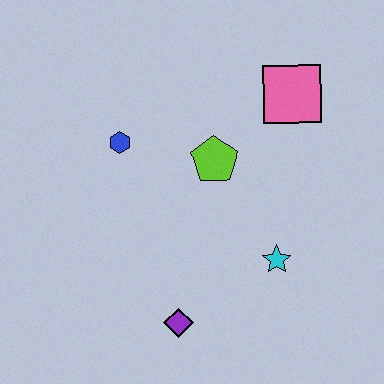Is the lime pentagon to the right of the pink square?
No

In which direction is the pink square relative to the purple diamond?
The pink square is above the purple diamond.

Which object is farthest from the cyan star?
The blue hexagon is farthest from the cyan star.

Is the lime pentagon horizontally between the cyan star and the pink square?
No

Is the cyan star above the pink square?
No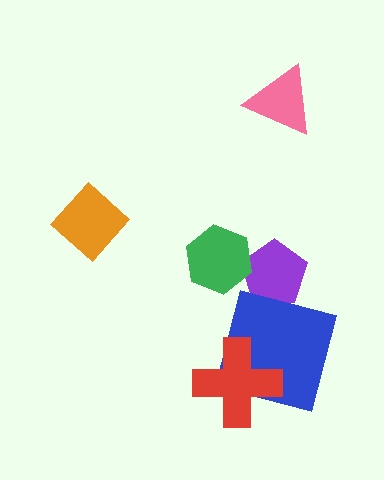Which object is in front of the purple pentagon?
The green hexagon is in front of the purple pentagon.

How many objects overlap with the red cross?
1 object overlaps with the red cross.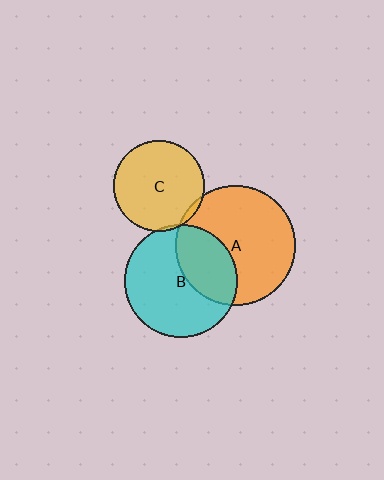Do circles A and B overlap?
Yes.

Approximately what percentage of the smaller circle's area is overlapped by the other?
Approximately 35%.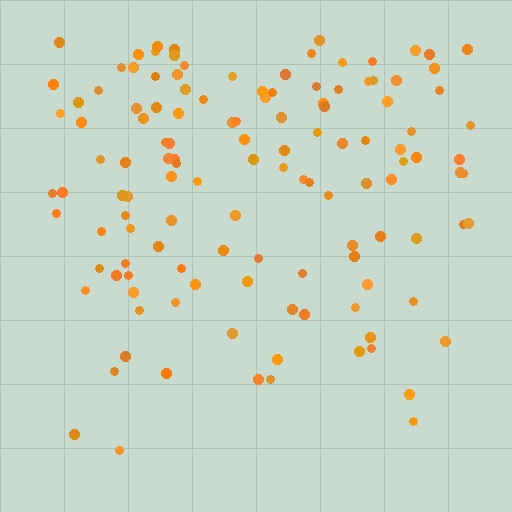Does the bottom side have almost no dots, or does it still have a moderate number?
Still a moderate number, just noticeably fewer than the top.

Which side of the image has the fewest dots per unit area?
The bottom.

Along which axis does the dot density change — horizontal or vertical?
Vertical.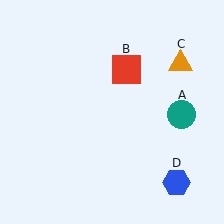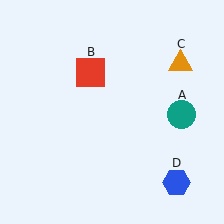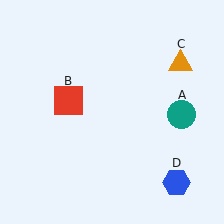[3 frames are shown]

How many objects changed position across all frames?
1 object changed position: red square (object B).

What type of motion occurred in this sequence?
The red square (object B) rotated counterclockwise around the center of the scene.